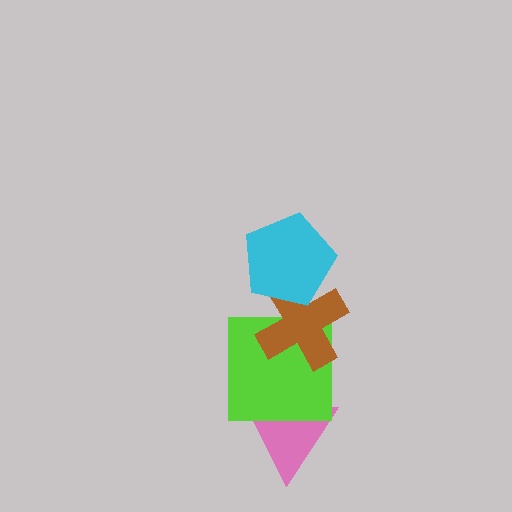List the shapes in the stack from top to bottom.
From top to bottom: the cyan pentagon, the brown cross, the lime square, the pink triangle.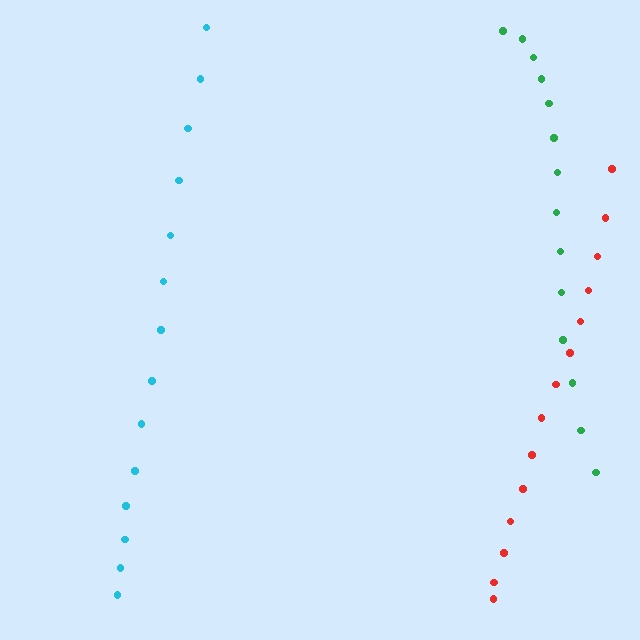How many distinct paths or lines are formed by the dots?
There are 3 distinct paths.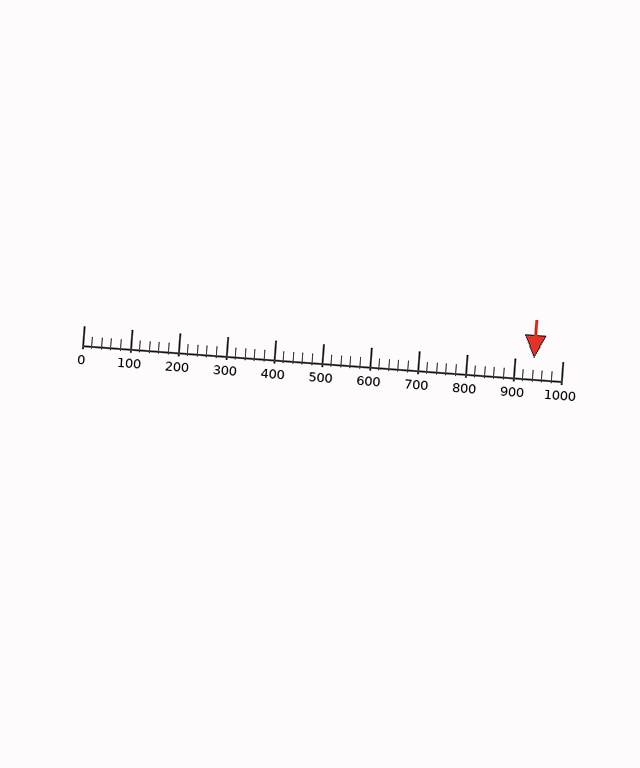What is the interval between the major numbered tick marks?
The major tick marks are spaced 100 units apart.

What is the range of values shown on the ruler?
The ruler shows values from 0 to 1000.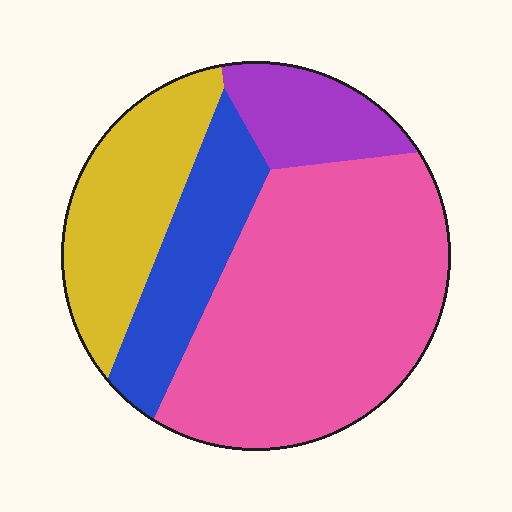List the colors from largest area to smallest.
From largest to smallest: pink, yellow, blue, purple.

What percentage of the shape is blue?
Blue covers around 15% of the shape.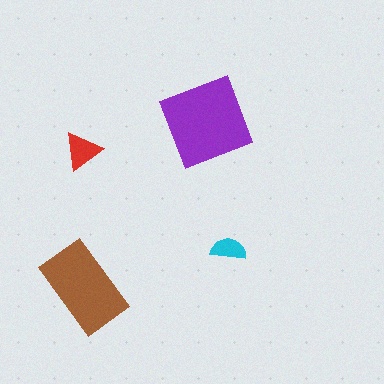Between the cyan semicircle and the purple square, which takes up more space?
The purple square.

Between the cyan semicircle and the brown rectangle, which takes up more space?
The brown rectangle.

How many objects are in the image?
There are 4 objects in the image.